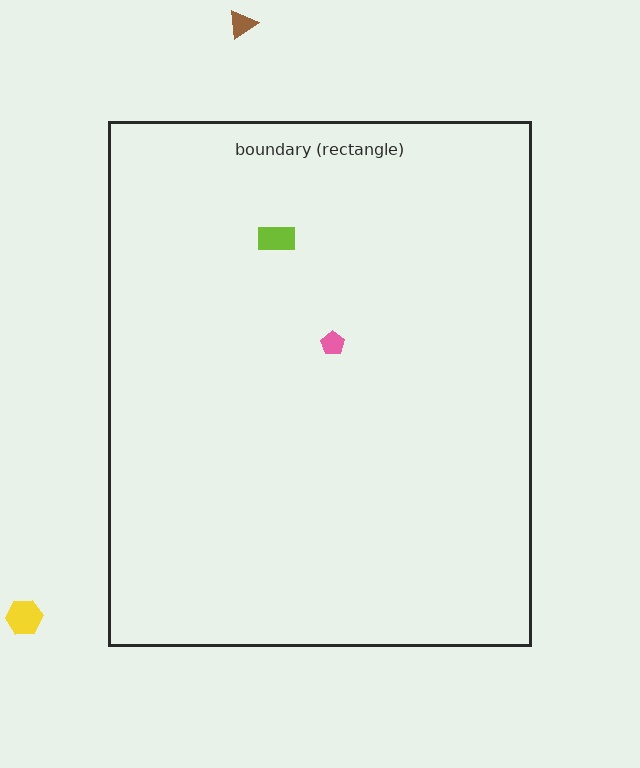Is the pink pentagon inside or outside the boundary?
Inside.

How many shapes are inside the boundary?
2 inside, 2 outside.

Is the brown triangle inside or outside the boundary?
Outside.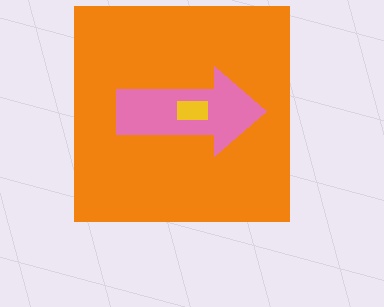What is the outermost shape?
The orange square.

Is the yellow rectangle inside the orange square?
Yes.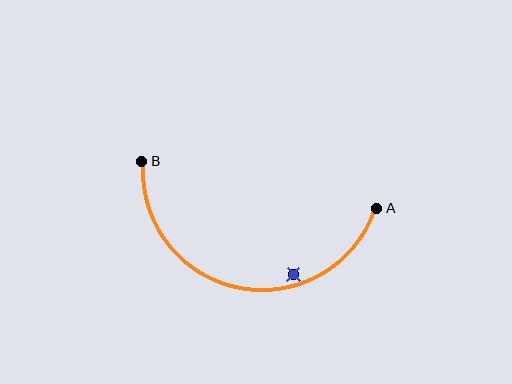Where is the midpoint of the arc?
The arc midpoint is the point on the curve farthest from the straight line joining A and B. It sits below that line.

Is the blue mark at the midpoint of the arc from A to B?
No — the blue mark does not lie on the arc at all. It sits slightly inside the curve.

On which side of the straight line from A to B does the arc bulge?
The arc bulges below the straight line connecting A and B.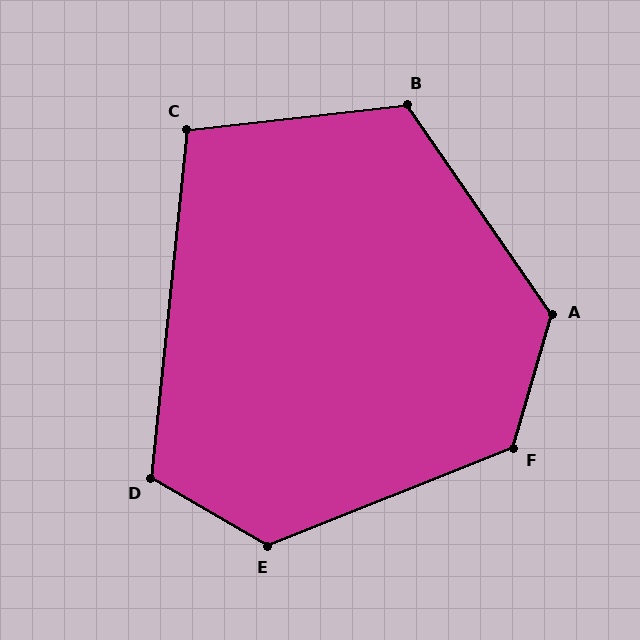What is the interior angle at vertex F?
Approximately 128 degrees (obtuse).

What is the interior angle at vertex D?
Approximately 114 degrees (obtuse).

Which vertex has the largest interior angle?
A, at approximately 129 degrees.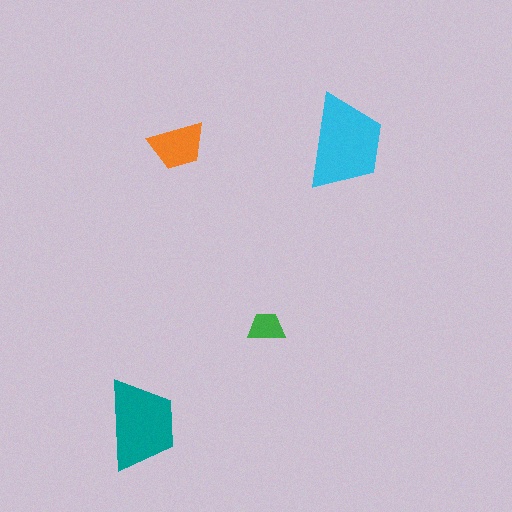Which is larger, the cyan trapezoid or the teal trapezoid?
The cyan one.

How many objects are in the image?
There are 4 objects in the image.